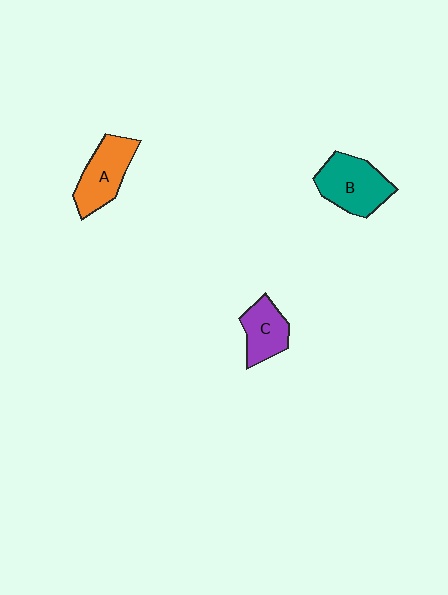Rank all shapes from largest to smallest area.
From largest to smallest: B (teal), A (orange), C (purple).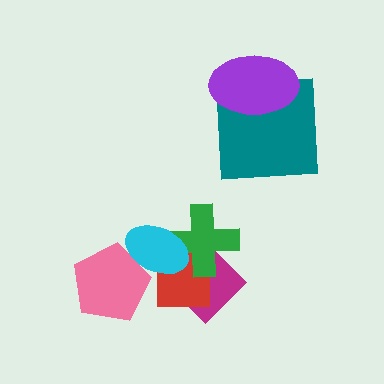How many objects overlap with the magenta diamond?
3 objects overlap with the magenta diamond.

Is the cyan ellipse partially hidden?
No, no other shape covers it.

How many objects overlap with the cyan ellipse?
4 objects overlap with the cyan ellipse.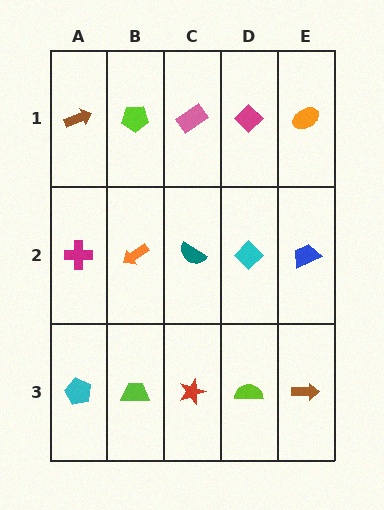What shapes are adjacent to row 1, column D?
A cyan diamond (row 2, column D), a pink rectangle (row 1, column C), an orange ellipse (row 1, column E).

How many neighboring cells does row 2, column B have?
4.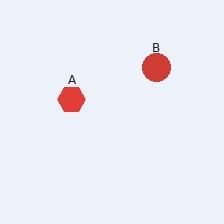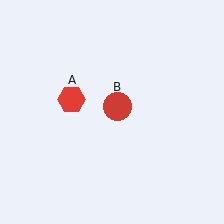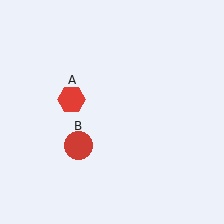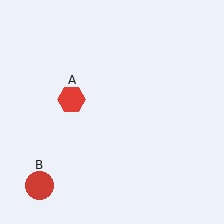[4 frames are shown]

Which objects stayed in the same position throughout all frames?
Red hexagon (object A) remained stationary.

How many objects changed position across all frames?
1 object changed position: red circle (object B).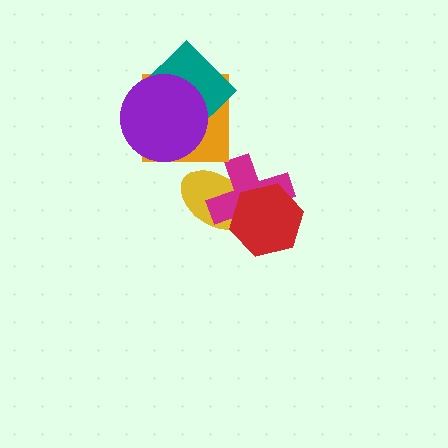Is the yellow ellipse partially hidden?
Yes, it is partially covered by another shape.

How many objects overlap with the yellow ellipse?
2 objects overlap with the yellow ellipse.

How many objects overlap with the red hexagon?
2 objects overlap with the red hexagon.